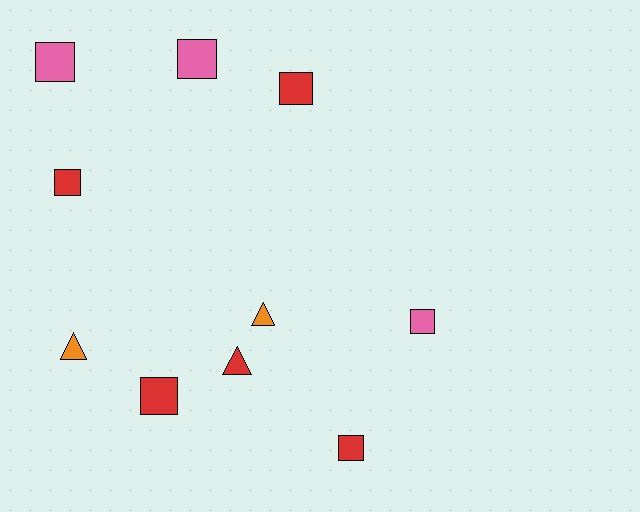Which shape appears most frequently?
Square, with 7 objects.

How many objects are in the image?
There are 10 objects.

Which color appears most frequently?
Red, with 5 objects.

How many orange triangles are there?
There are 2 orange triangles.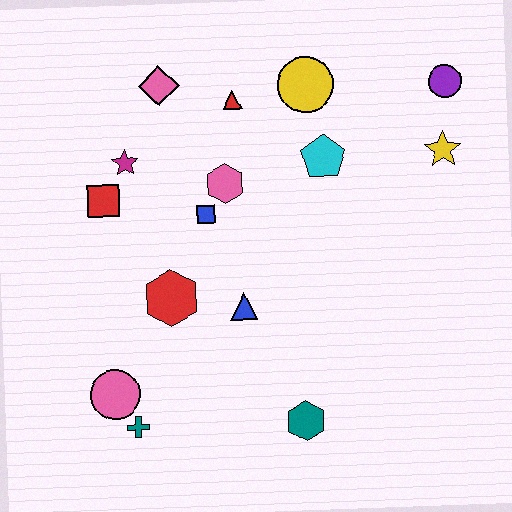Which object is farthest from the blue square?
The purple circle is farthest from the blue square.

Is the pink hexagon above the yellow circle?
No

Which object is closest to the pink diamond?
The red triangle is closest to the pink diamond.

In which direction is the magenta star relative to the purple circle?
The magenta star is to the left of the purple circle.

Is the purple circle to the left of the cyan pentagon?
No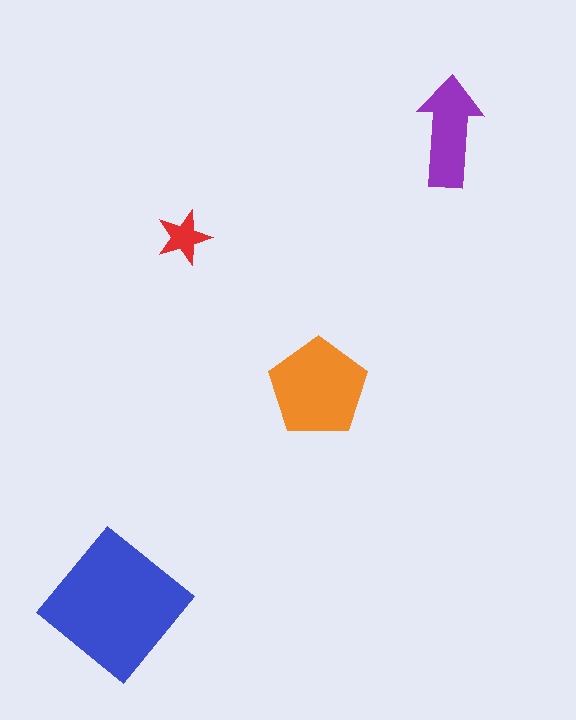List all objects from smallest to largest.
The red star, the purple arrow, the orange pentagon, the blue diamond.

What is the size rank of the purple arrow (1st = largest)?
3rd.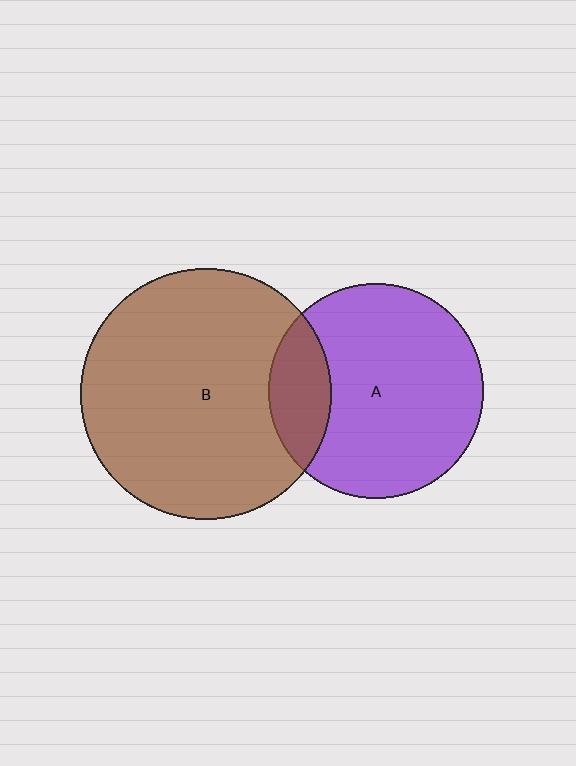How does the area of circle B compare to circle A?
Approximately 1.4 times.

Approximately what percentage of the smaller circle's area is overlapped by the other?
Approximately 20%.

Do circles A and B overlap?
Yes.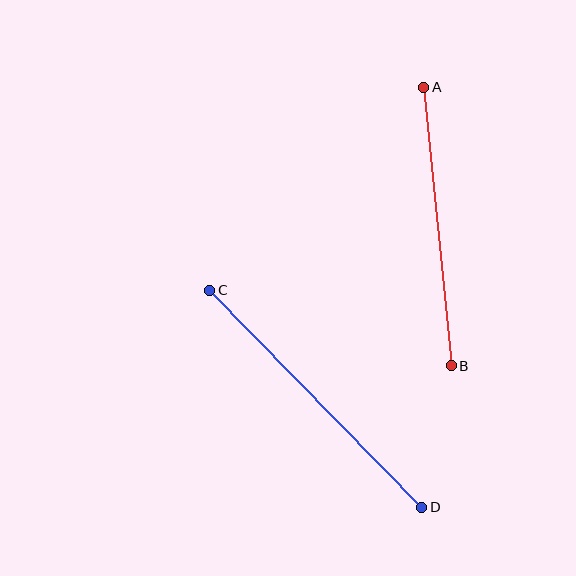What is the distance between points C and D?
The distance is approximately 303 pixels.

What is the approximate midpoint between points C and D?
The midpoint is at approximately (316, 399) pixels.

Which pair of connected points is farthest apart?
Points C and D are farthest apart.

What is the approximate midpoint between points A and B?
The midpoint is at approximately (438, 226) pixels.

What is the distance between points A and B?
The distance is approximately 280 pixels.